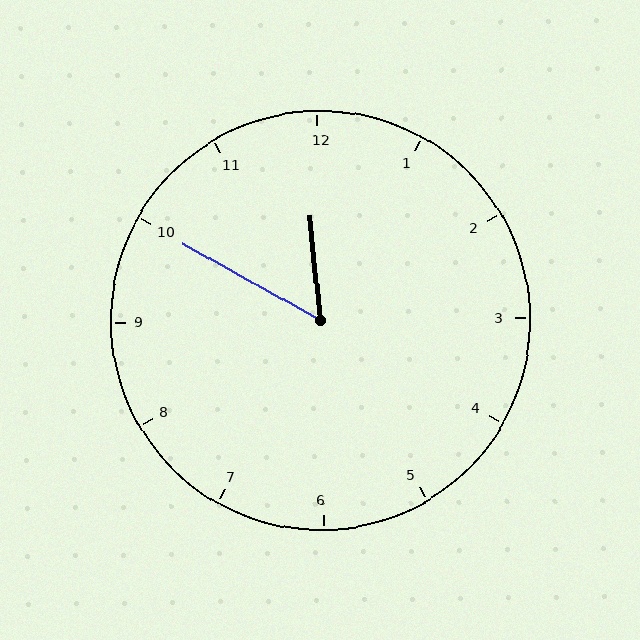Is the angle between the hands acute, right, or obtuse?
It is acute.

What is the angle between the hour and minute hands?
Approximately 55 degrees.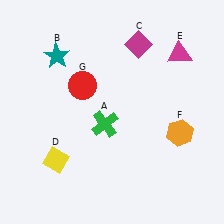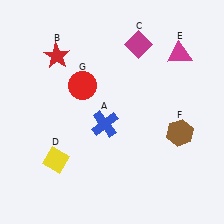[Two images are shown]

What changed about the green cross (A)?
In Image 1, A is green. In Image 2, it changed to blue.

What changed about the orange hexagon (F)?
In Image 1, F is orange. In Image 2, it changed to brown.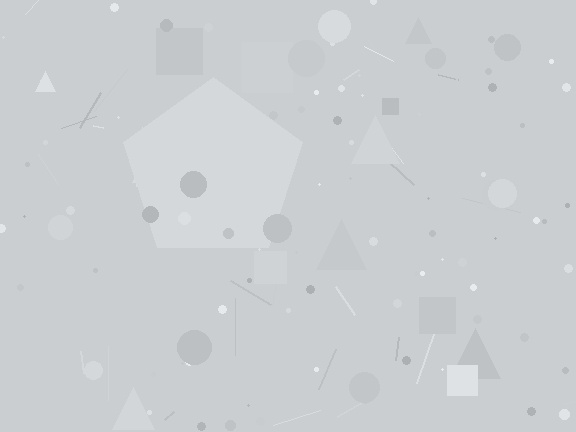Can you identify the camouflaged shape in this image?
The camouflaged shape is a pentagon.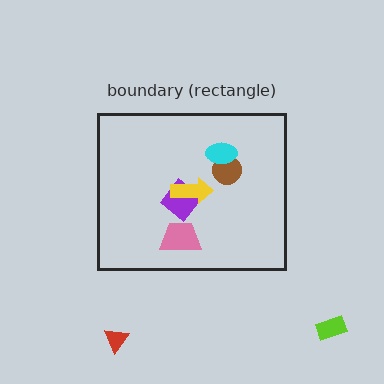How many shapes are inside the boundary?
5 inside, 2 outside.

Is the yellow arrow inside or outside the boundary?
Inside.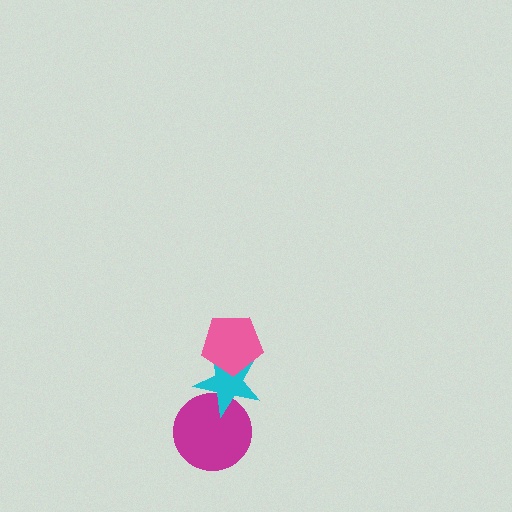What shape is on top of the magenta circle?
The cyan star is on top of the magenta circle.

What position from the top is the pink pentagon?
The pink pentagon is 1st from the top.